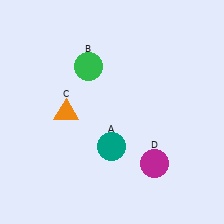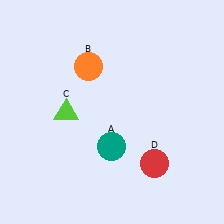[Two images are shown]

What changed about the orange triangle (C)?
In Image 1, C is orange. In Image 2, it changed to lime.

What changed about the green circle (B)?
In Image 1, B is green. In Image 2, it changed to orange.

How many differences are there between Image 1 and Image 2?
There are 3 differences between the two images.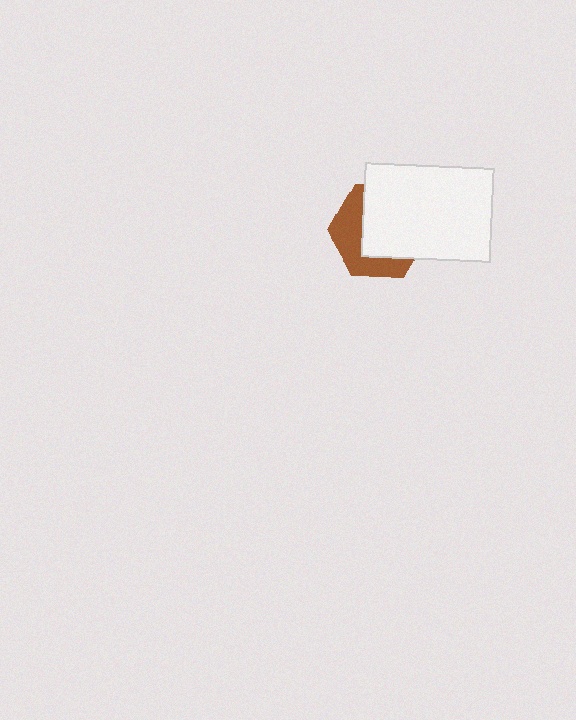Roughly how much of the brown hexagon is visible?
A small part of it is visible (roughly 41%).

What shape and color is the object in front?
The object in front is a white rectangle.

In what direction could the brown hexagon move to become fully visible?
The brown hexagon could move toward the lower-left. That would shift it out from behind the white rectangle entirely.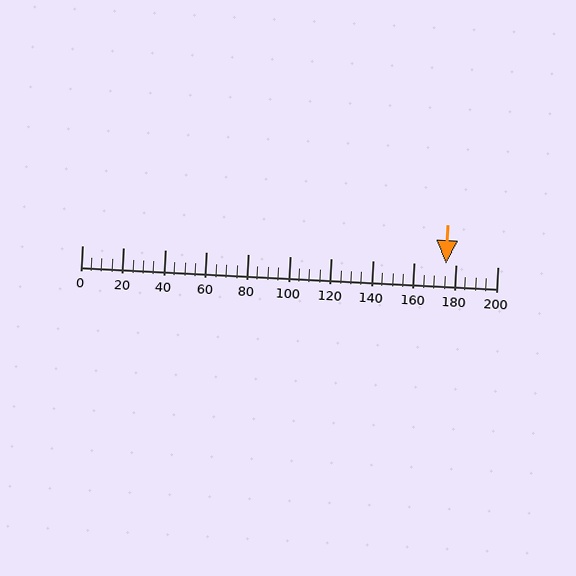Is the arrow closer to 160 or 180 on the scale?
The arrow is closer to 180.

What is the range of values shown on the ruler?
The ruler shows values from 0 to 200.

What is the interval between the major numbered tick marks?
The major tick marks are spaced 20 units apart.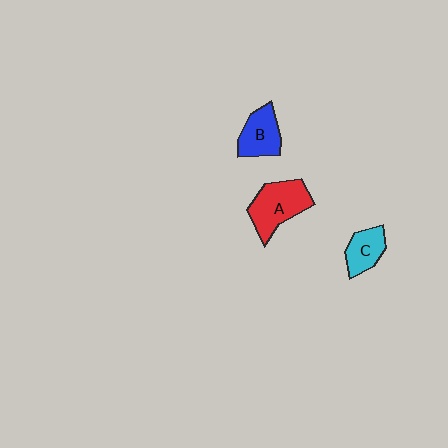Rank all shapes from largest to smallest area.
From largest to smallest: A (red), B (blue), C (cyan).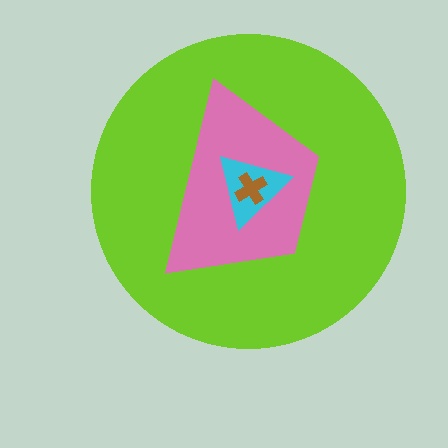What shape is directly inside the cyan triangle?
The brown cross.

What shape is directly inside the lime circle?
The pink trapezoid.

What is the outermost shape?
The lime circle.